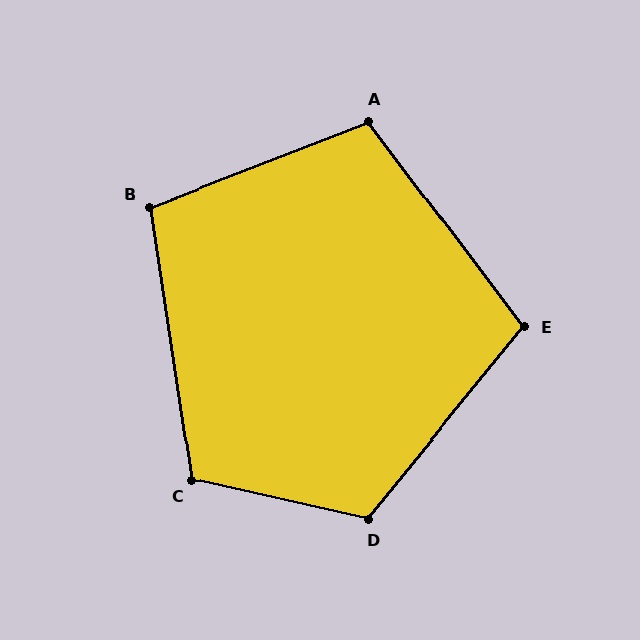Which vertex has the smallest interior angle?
B, at approximately 103 degrees.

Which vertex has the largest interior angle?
D, at approximately 117 degrees.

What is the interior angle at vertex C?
Approximately 111 degrees (obtuse).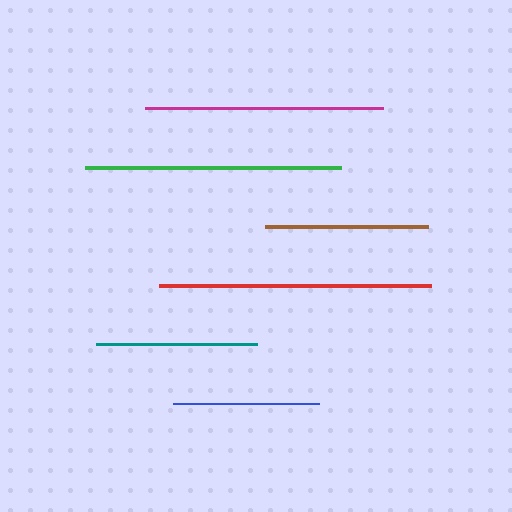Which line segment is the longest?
The red line is the longest at approximately 272 pixels.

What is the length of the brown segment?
The brown segment is approximately 163 pixels long.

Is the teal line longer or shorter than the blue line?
The teal line is longer than the blue line.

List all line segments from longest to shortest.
From longest to shortest: red, green, magenta, brown, teal, blue.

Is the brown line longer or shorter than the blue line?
The brown line is longer than the blue line.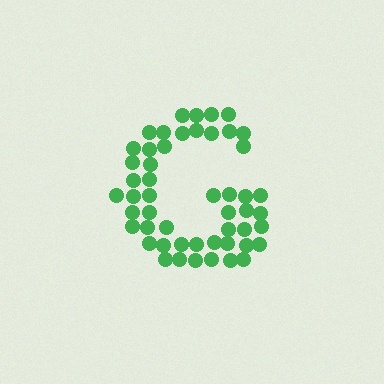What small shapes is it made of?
It is made of small circles.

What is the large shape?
The large shape is the letter G.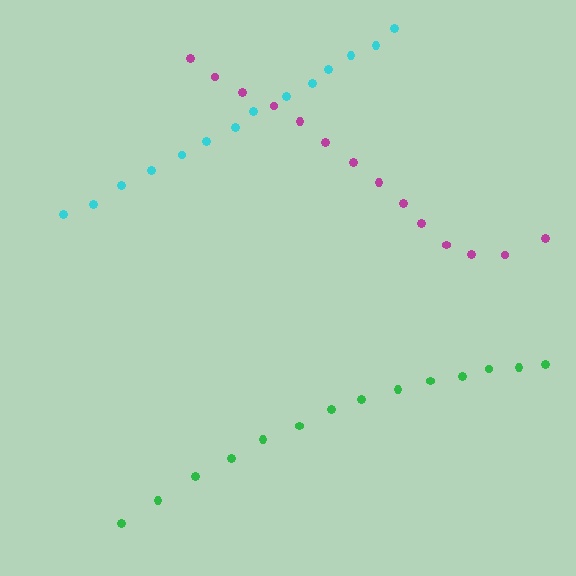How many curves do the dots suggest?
There are 3 distinct paths.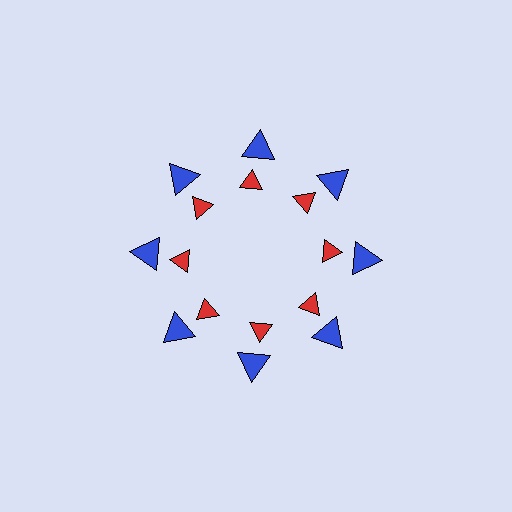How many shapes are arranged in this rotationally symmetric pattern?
There are 16 shapes, arranged in 8 groups of 2.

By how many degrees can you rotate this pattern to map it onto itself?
The pattern maps onto itself every 45 degrees of rotation.